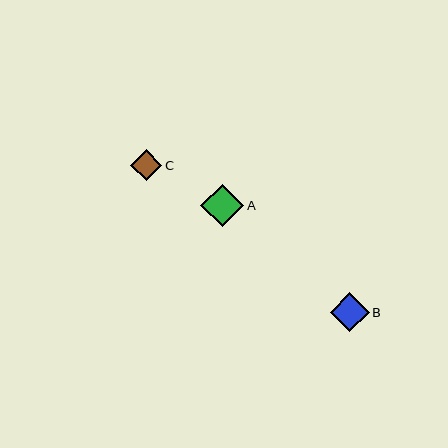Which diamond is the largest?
Diamond A is the largest with a size of approximately 43 pixels.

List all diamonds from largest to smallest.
From largest to smallest: A, B, C.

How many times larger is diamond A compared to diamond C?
Diamond A is approximately 1.4 times the size of diamond C.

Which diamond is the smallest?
Diamond C is the smallest with a size of approximately 31 pixels.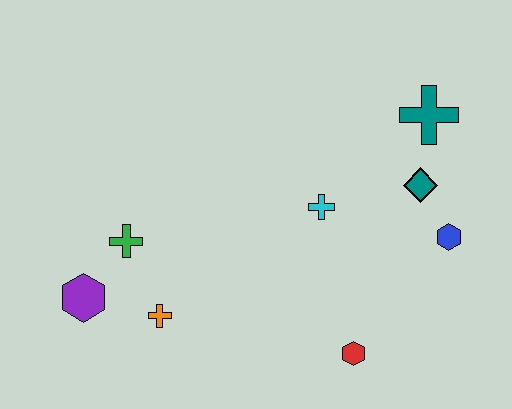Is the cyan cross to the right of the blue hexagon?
No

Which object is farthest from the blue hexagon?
The purple hexagon is farthest from the blue hexagon.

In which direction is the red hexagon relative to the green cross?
The red hexagon is to the right of the green cross.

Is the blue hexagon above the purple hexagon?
Yes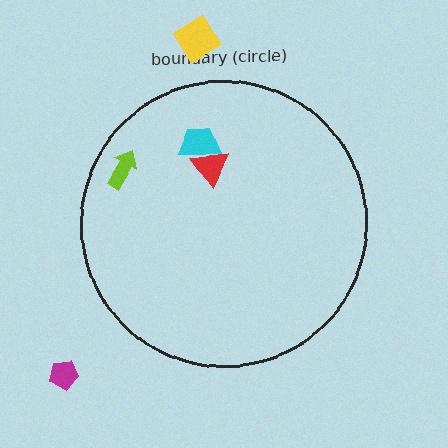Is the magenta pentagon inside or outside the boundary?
Outside.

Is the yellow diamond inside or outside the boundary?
Outside.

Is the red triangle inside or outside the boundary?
Inside.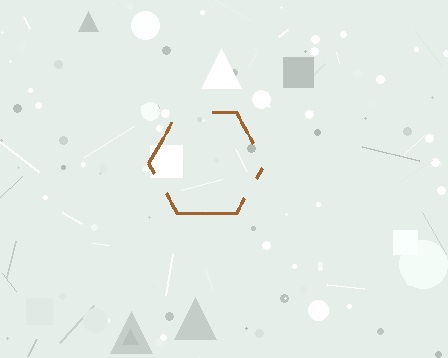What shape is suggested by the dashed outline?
The dashed outline suggests a hexagon.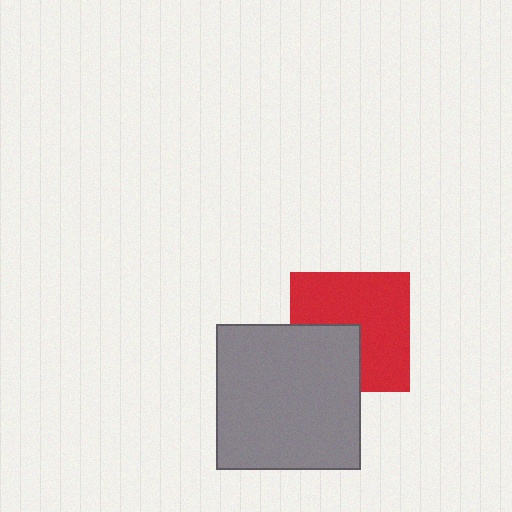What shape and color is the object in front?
The object in front is a gray square.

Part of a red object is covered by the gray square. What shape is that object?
It is a square.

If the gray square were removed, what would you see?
You would see the complete red square.